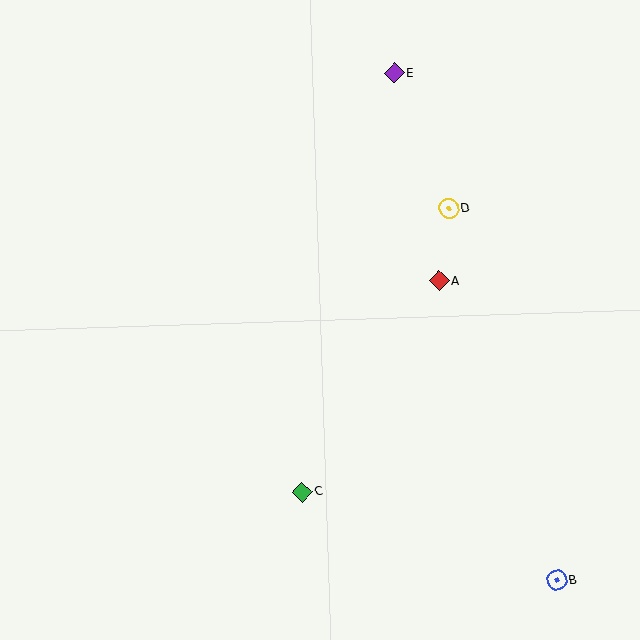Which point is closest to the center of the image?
Point A at (439, 281) is closest to the center.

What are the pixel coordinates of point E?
Point E is at (395, 73).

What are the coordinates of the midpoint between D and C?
The midpoint between D and C is at (375, 350).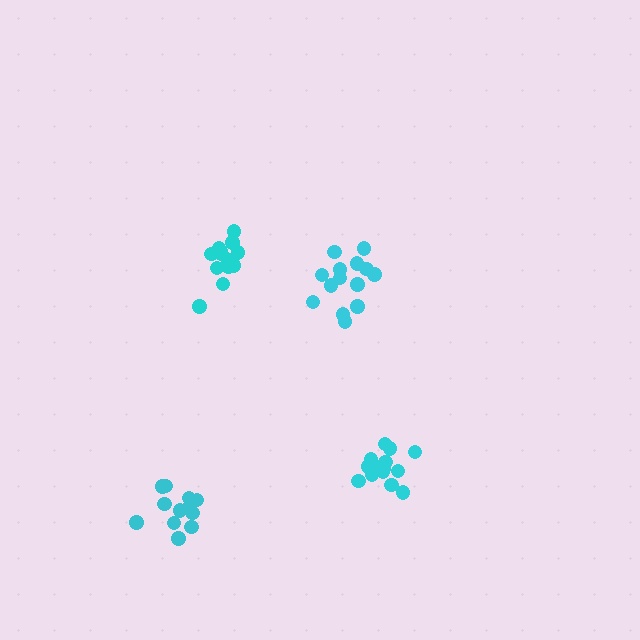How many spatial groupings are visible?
There are 4 spatial groupings.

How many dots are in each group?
Group 1: 14 dots, Group 2: 13 dots, Group 3: 12 dots, Group 4: 14 dots (53 total).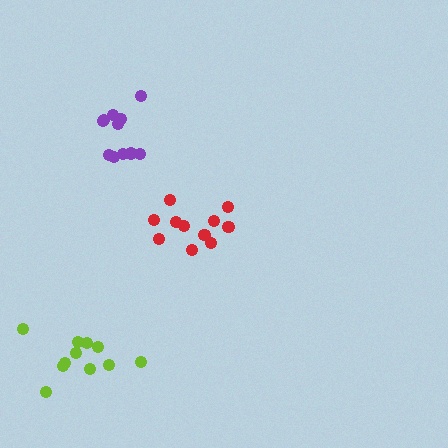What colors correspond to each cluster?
The clusters are colored: red, lime, purple.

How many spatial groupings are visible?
There are 3 spatial groupings.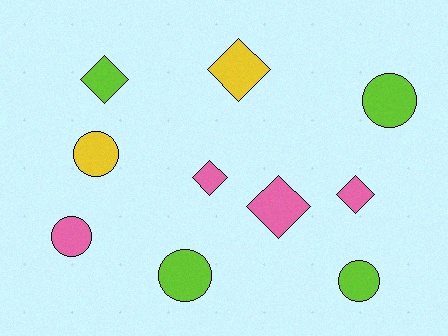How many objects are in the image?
There are 10 objects.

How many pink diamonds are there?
There are 3 pink diamonds.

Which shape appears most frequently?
Diamond, with 5 objects.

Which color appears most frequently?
Lime, with 4 objects.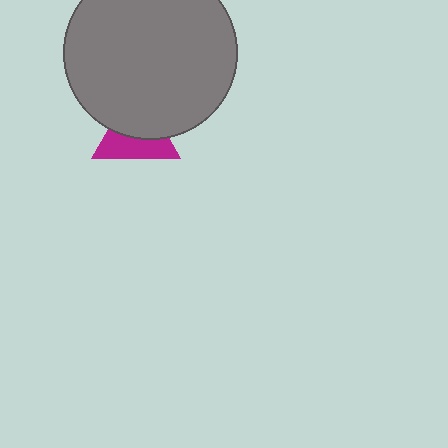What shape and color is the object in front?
The object in front is a gray circle.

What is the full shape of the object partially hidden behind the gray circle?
The partially hidden object is a magenta triangle.